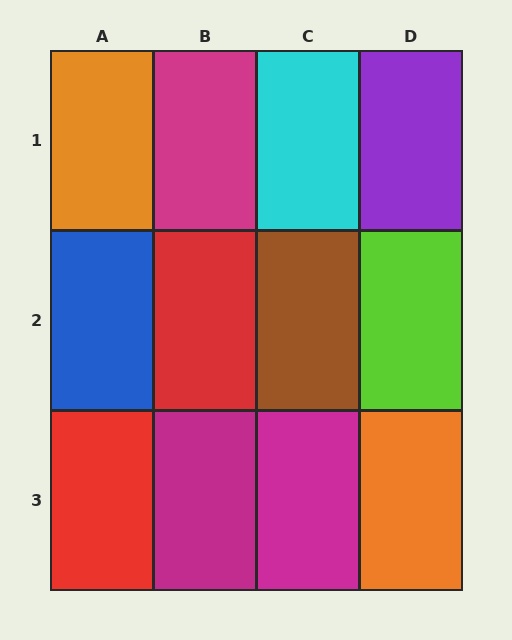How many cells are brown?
1 cell is brown.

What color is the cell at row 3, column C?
Magenta.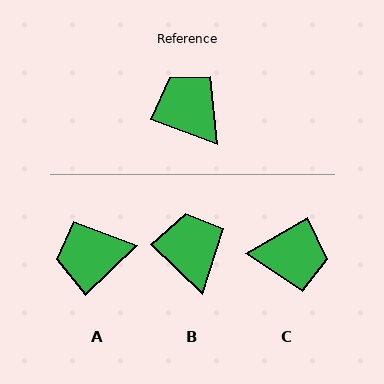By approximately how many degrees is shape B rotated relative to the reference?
Approximately 23 degrees clockwise.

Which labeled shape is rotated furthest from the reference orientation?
C, about 130 degrees away.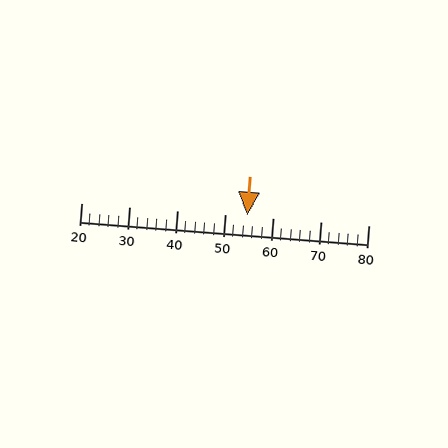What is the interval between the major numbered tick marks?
The major tick marks are spaced 10 units apart.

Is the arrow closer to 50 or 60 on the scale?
The arrow is closer to 50.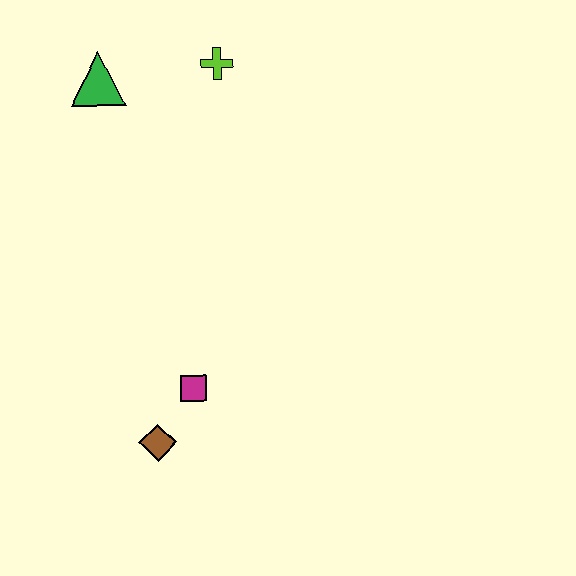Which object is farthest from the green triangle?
The brown diamond is farthest from the green triangle.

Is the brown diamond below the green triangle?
Yes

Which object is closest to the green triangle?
The lime cross is closest to the green triangle.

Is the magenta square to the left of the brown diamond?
No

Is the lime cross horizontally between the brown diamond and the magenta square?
No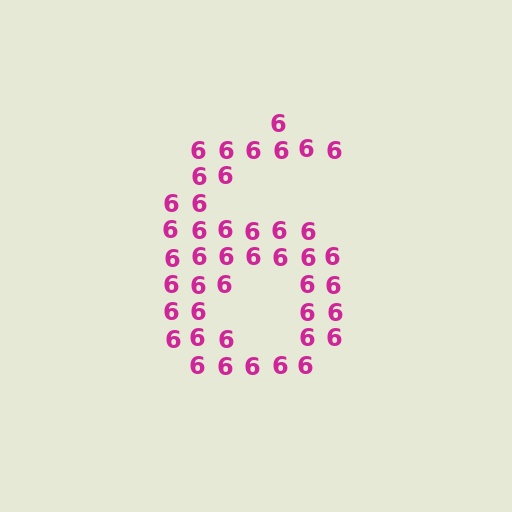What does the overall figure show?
The overall figure shows the digit 6.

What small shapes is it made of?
It is made of small digit 6's.